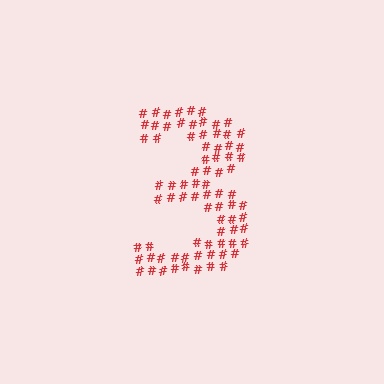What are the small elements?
The small elements are hash symbols.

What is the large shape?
The large shape is the digit 3.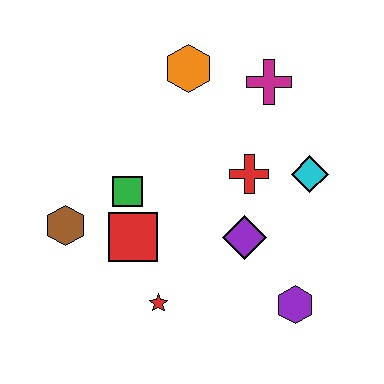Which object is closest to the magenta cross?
The orange hexagon is closest to the magenta cross.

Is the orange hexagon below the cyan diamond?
No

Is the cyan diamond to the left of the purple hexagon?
No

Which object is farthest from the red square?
The magenta cross is farthest from the red square.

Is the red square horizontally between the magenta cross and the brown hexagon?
Yes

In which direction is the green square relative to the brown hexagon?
The green square is to the right of the brown hexagon.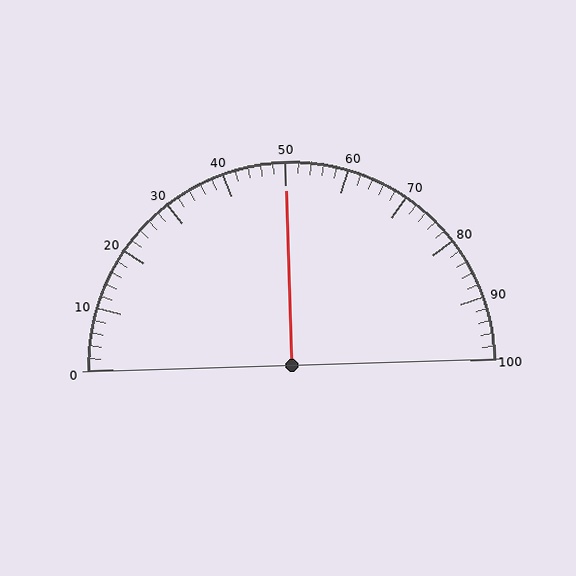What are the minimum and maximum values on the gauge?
The gauge ranges from 0 to 100.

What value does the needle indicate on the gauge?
The needle indicates approximately 50.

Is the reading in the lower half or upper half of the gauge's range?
The reading is in the upper half of the range (0 to 100).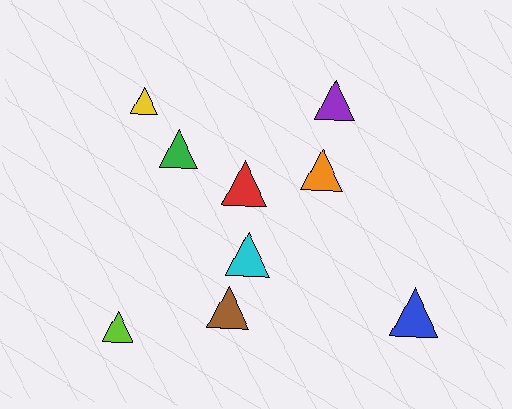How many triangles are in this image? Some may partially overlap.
There are 9 triangles.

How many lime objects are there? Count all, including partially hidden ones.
There is 1 lime object.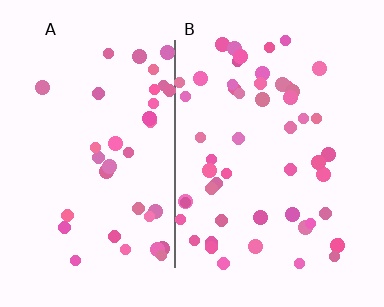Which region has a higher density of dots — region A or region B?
B (the right).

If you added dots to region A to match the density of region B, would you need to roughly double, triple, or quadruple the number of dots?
Approximately double.